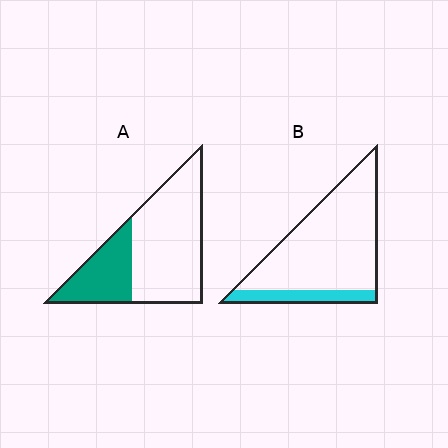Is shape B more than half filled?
No.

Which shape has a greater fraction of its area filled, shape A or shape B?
Shape A.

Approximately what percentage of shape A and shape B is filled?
A is approximately 30% and B is approximately 15%.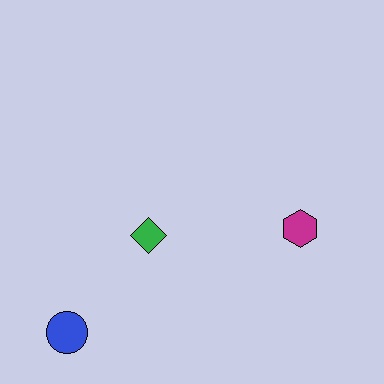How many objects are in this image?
There are 3 objects.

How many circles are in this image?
There is 1 circle.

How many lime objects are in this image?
There are no lime objects.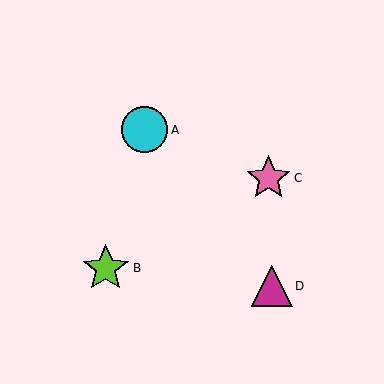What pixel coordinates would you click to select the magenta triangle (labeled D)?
Click at (272, 286) to select the magenta triangle D.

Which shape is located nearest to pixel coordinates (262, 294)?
The magenta triangle (labeled D) at (272, 286) is nearest to that location.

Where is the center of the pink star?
The center of the pink star is at (269, 178).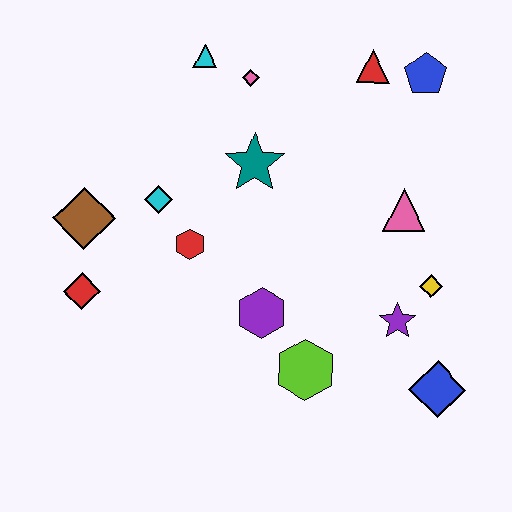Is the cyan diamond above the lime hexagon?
Yes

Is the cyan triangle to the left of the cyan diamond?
No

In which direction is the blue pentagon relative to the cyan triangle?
The blue pentagon is to the right of the cyan triangle.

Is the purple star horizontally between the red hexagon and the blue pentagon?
Yes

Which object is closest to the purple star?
The yellow diamond is closest to the purple star.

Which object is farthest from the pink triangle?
The red diamond is farthest from the pink triangle.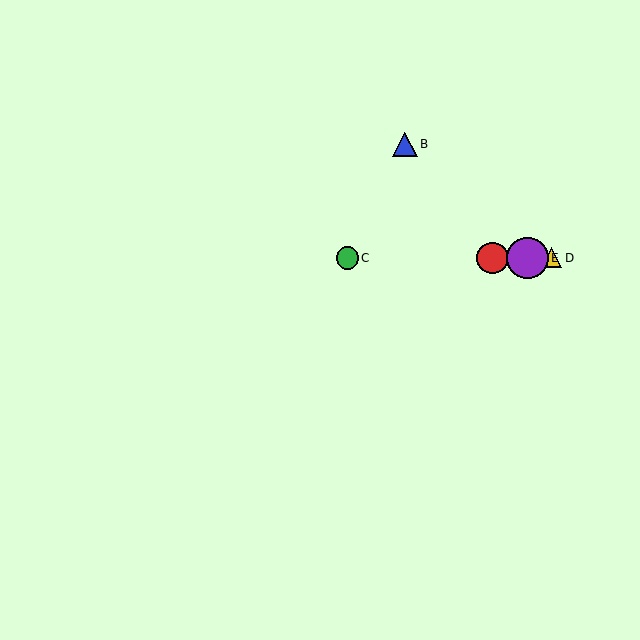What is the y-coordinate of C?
Object C is at y≈258.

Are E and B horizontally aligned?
No, E is at y≈258 and B is at y≈144.